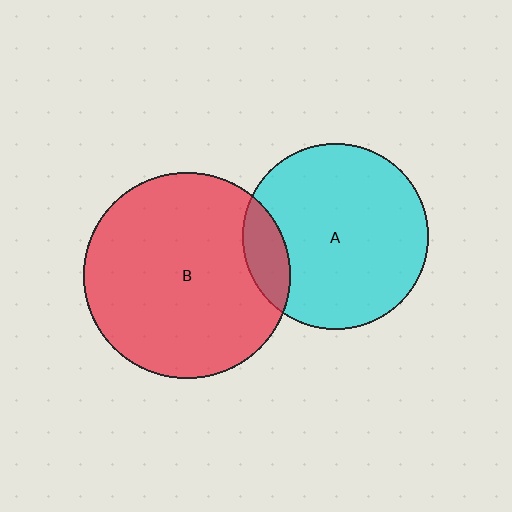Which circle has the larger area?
Circle B (red).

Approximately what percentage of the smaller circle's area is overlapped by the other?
Approximately 15%.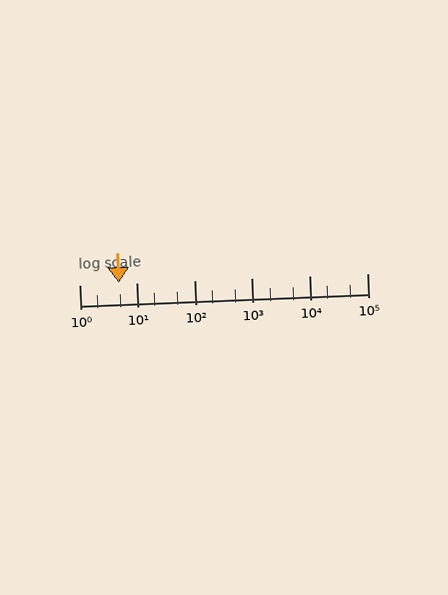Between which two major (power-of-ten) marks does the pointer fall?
The pointer is between 1 and 10.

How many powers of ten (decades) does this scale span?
The scale spans 5 decades, from 1 to 100000.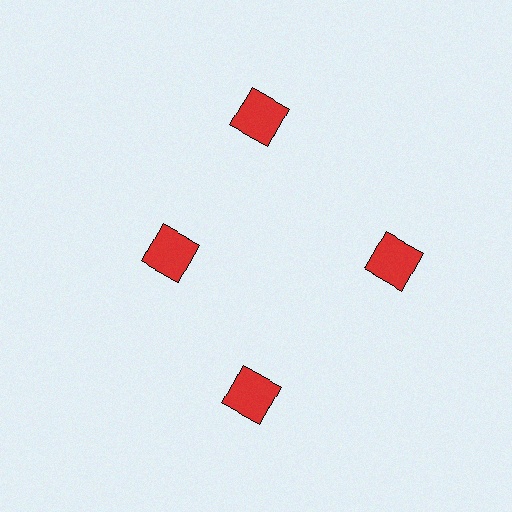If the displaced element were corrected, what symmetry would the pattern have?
It would have 4-fold rotational symmetry — the pattern would map onto itself every 90 degrees.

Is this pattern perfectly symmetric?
No. The 4 red squares are arranged in a ring, but one element near the 9 o'clock position is pulled inward toward the center, breaking the 4-fold rotational symmetry.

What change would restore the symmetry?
The symmetry would be restored by moving it outward, back onto the ring so that all 4 squares sit at equal angles and equal distance from the center.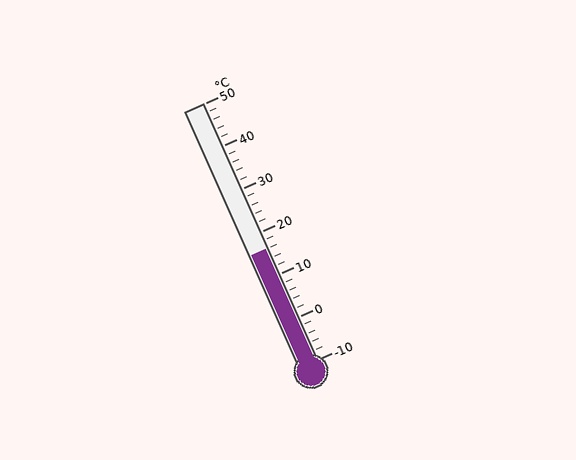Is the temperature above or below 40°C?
The temperature is below 40°C.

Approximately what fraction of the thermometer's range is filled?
The thermometer is filled to approximately 45% of its range.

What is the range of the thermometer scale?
The thermometer scale ranges from -10°C to 50°C.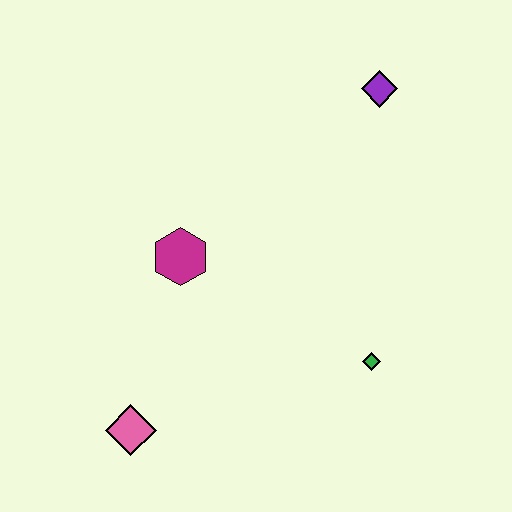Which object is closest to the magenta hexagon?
The pink diamond is closest to the magenta hexagon.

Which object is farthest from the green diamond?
The purple diamond is farthest from the green diamond.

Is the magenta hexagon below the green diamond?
No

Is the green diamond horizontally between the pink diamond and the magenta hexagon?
No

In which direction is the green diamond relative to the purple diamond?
The green diamond is below the purple diamond.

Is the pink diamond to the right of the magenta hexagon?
No